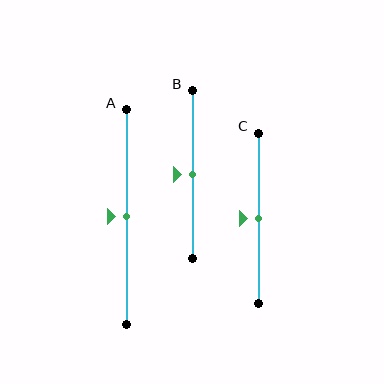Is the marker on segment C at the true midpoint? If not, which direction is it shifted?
Yes, the marker on segment C is at the true midpoint.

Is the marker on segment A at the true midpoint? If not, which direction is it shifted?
Yes, the marker on segment A is at the true midpoint.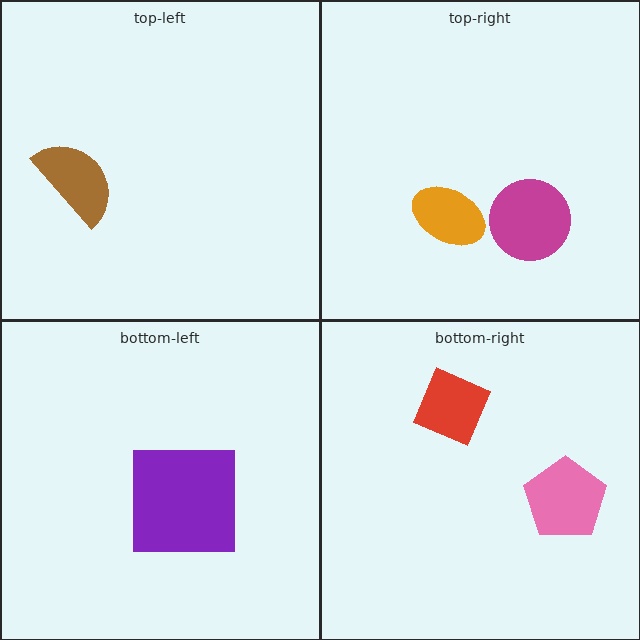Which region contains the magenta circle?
The top-right region.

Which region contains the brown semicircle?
The top-left region.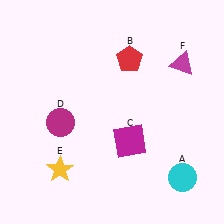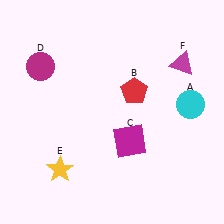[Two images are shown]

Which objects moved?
The objects that moved are: the cyan circle (A), the red pentagon (B), the magenta circle (D).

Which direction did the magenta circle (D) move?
The magenta circle (D) moved up.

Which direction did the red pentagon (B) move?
The red pentagon (B) moved down.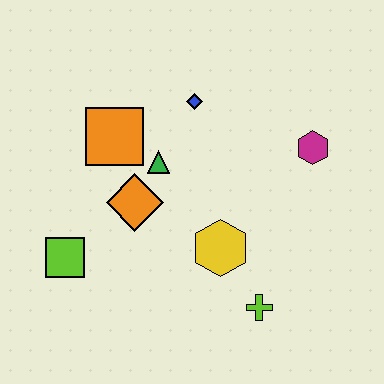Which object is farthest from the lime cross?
The orange square is farthest from the lime cross.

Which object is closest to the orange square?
The green triangle is closest to the orange square.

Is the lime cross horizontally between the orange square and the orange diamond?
No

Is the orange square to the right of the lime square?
Yes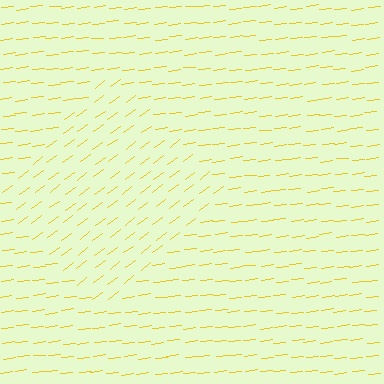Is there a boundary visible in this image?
Yes, there is a texture boundary formed by a change in line orientation.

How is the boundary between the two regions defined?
The boundary is defined purely by a change in line orientation (approximately 30 degrees difference). All lines are the same color and thickness.